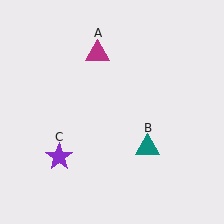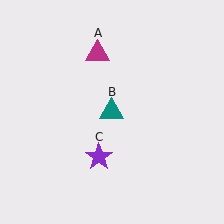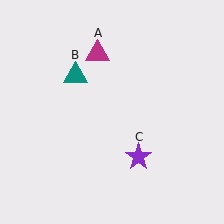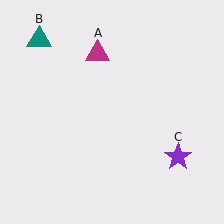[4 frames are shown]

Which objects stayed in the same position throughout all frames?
Magenta triangle (object A) remained stationary.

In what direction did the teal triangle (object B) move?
The teal triangle (object B) moved up and to the left.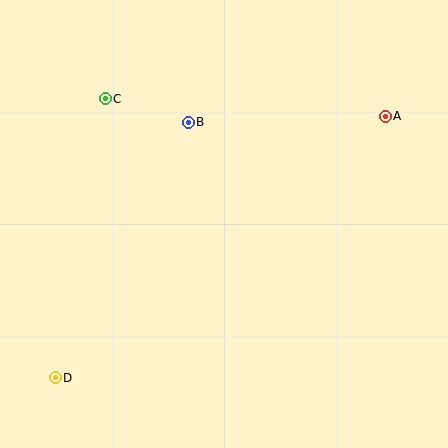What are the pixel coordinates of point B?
Point B is at (188, 122).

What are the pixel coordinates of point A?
Point A is at (385, 116).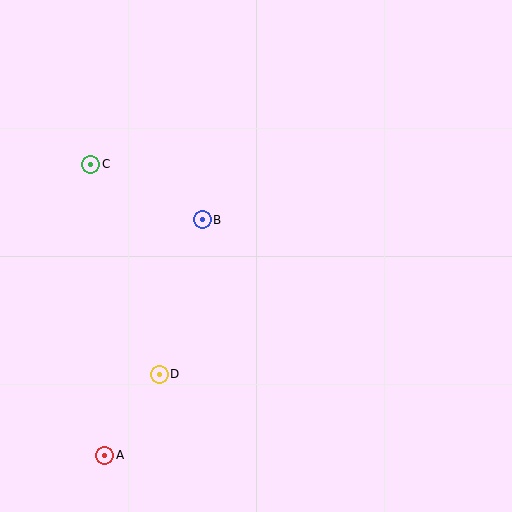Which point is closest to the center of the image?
Point B at (202, 220) is closest to the center.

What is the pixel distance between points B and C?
The distance between B and C is 124 pixels.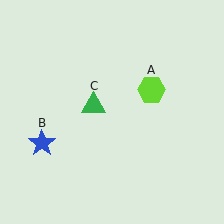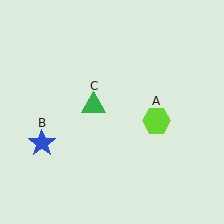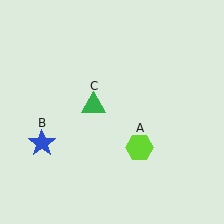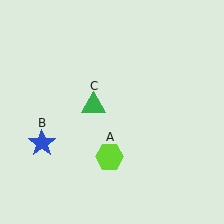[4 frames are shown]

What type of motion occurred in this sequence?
The lime hexagon (object A) rotated clockwise around the center of the scene.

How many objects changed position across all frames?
1 object changed position: lime hexagon (object A).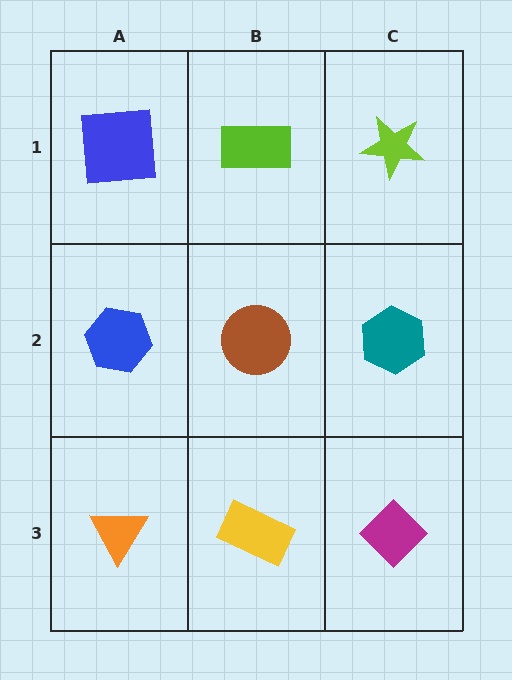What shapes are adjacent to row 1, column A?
A blue hexagon (row 2, column A), a lime rectangle (row 1, column B).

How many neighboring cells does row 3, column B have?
3.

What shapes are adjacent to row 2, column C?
A lime star (row 1, column C), a magenta diamond (row 3, column C), a brown circle (row 2, column B).